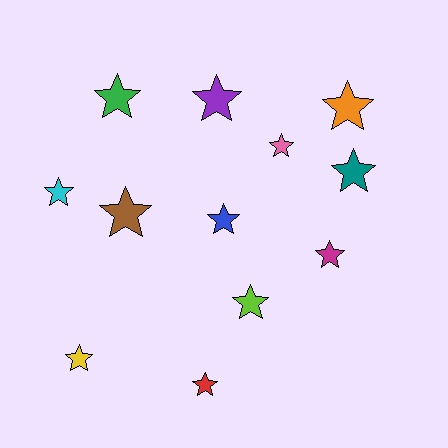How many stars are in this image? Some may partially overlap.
There are 12 stars.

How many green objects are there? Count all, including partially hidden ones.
There is 1 green object.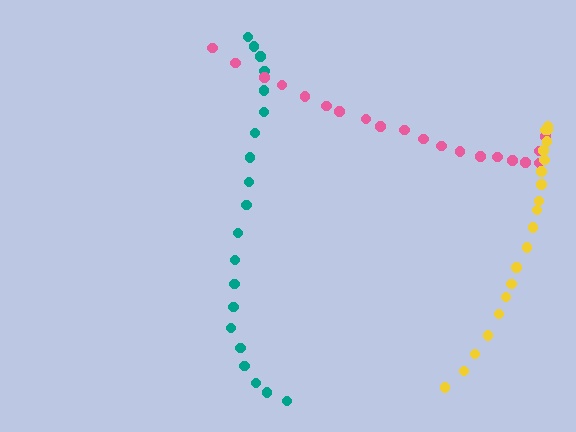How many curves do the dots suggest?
There are 3 distinct paths.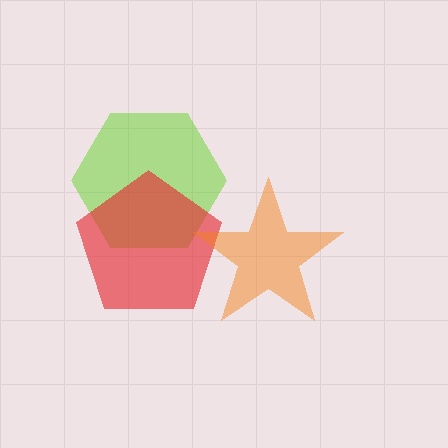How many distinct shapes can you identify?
There are 3 distinct shapes: a lime hexagon, a red pentagon, an orange star.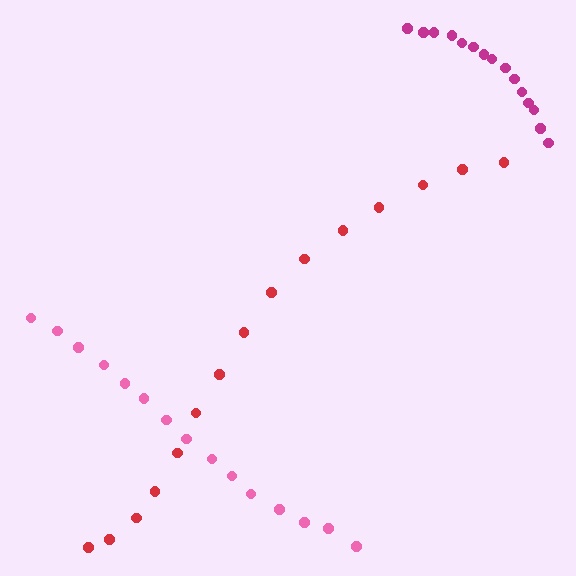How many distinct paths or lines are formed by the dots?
There are 3 distinct paths.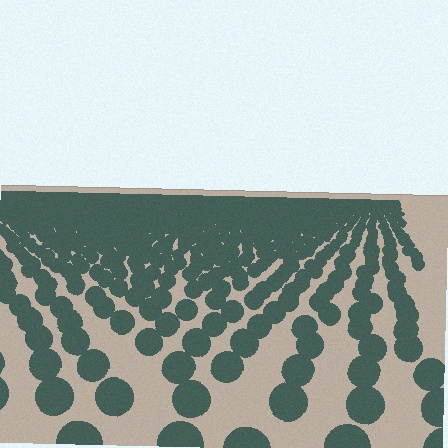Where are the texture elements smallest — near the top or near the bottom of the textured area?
Near the top.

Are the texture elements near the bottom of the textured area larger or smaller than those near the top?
Larger. Near the bottom, elements are closer to the viewer and appear at a bigger on-screen size.